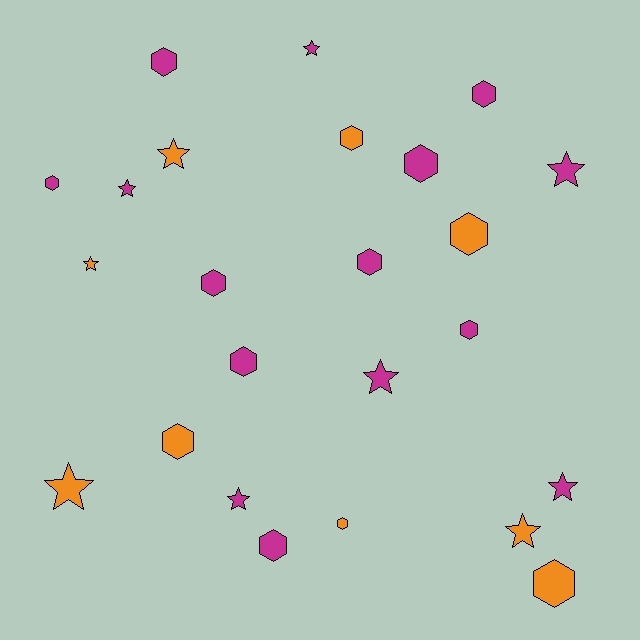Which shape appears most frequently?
Hexagon, with 14 objects.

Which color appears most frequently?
Magenta, with 15 objects.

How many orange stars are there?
There are 4 orange stars.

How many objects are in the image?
There are 24 objects.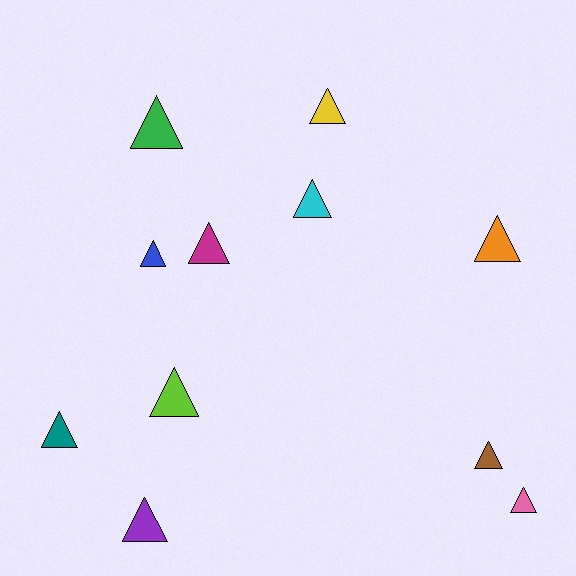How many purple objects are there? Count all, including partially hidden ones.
There is 1 purple object.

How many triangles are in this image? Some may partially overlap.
There are 11 triangles.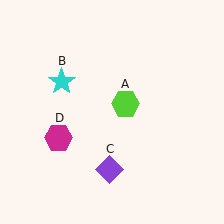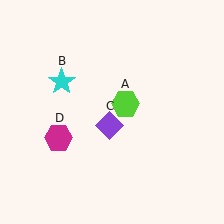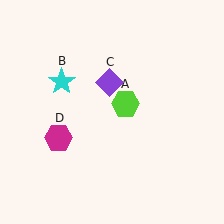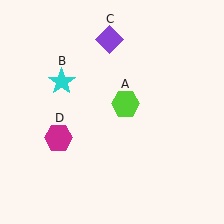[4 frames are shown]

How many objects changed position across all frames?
1 object changed position: purple diamond (object C).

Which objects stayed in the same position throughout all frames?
Lime hexagon (object A) and cyan star (object B) and magenta hexagon (object D) remained stationary.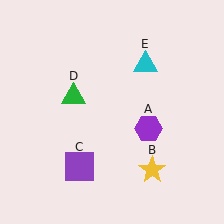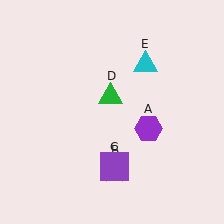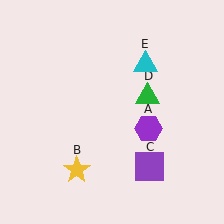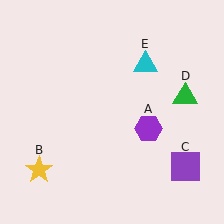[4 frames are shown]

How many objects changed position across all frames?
3 objects changed position: yellow star (object B), purple square (object C), green triangle (object D).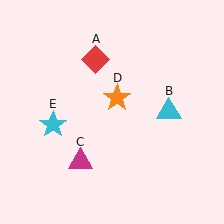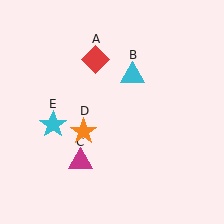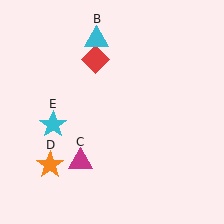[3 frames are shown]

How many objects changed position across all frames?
2 objects changed position: cyan triangle (object B), orange star (object D).